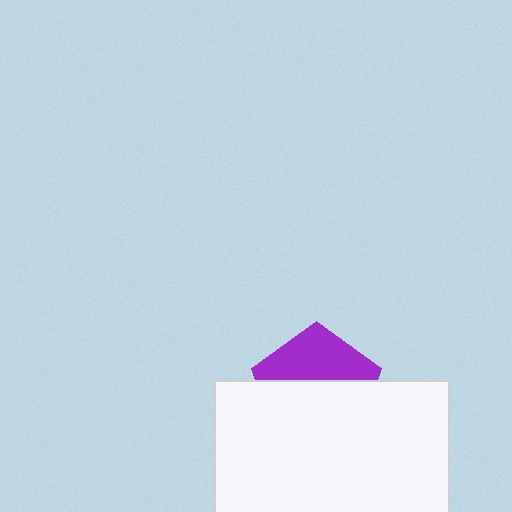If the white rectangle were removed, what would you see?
You would see the complete purple pentagon.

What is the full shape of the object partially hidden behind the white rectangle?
The partially hidden object is a purple pentagon.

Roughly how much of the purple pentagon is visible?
A small part of it is visible (roughly 40%).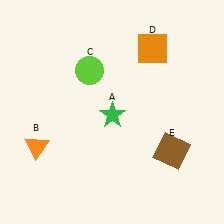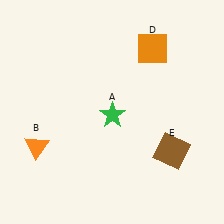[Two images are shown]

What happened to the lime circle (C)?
The lime circle (C) was removed in Image 2. It was in the top-left area of Image 1.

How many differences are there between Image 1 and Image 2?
There is 1 difference between the two images.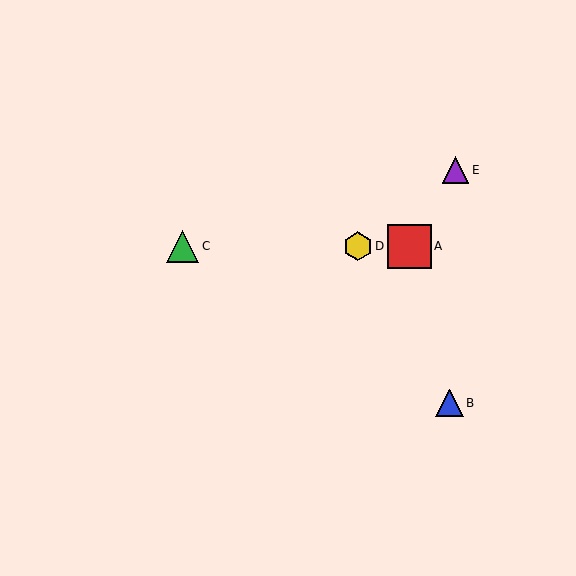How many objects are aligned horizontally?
3 objects (A, C, D) are aligned horizontally.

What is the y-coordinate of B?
Object B is at y≈403.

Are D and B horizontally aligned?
No, D is at y≈246 and B is at y≈403.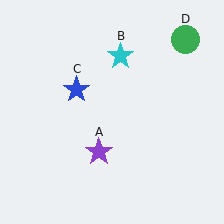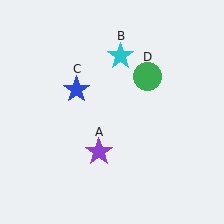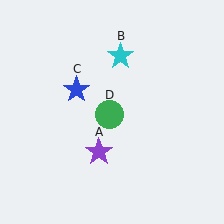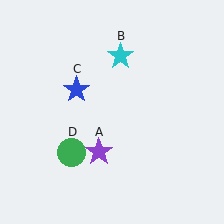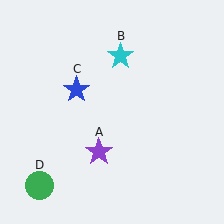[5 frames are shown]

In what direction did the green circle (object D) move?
The green circle (object D) moved down and to the left.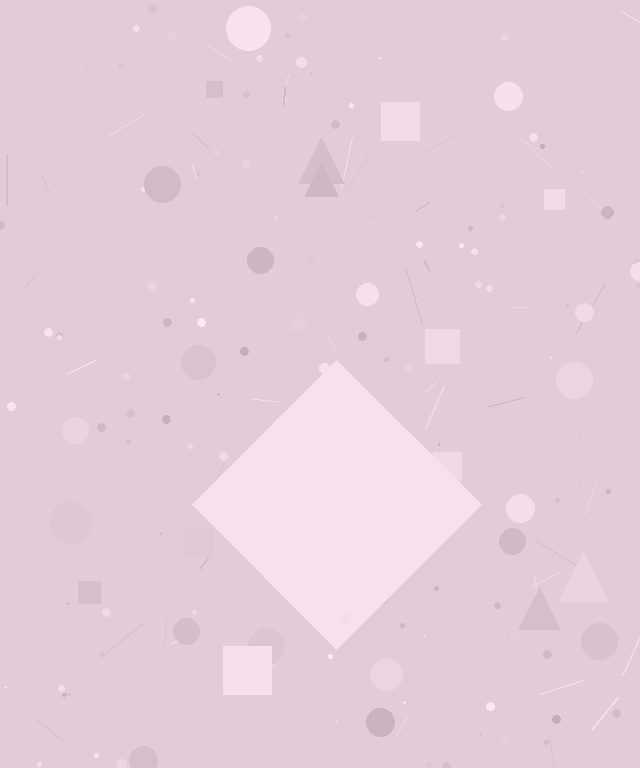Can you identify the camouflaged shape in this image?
The camouflaged shape is a diamond.